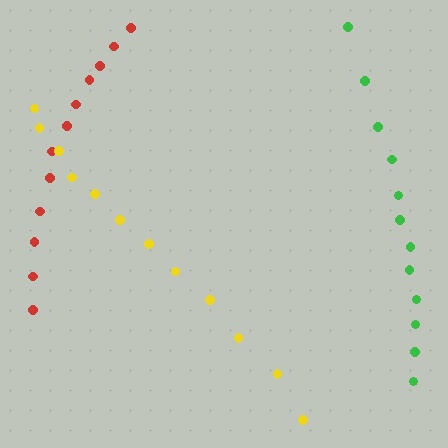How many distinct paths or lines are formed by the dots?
There are 3 distinct paths.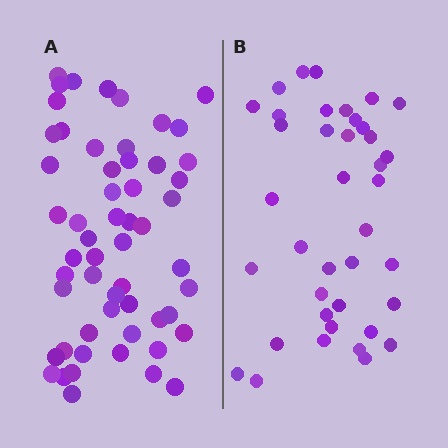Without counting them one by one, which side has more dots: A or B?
Region A (the left region) has more dots.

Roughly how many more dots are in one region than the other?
Region A has approximately 15 more dots than region B.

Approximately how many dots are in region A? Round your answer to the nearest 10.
About 60 dots. (The exact count is 56, which rounds to 60.)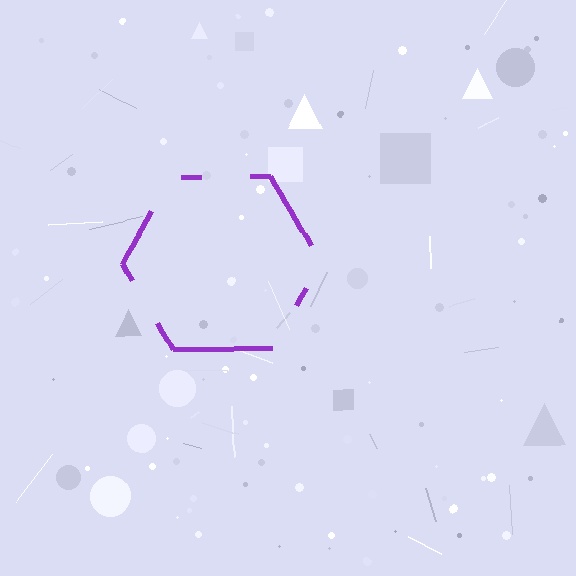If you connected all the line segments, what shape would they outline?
They would outline a hexagon.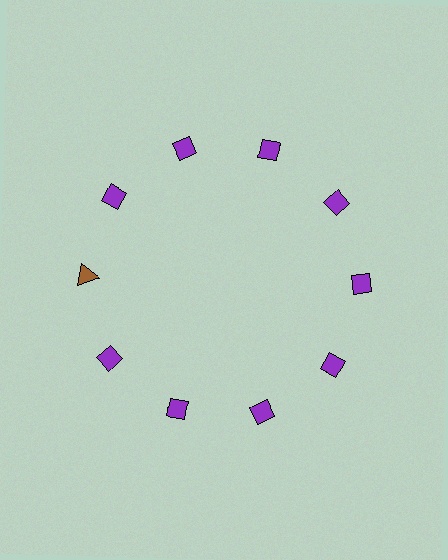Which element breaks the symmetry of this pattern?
The brown triangle at roughly the 9 o'clock position breaks the symmetry. All other shapes are purple diamonds.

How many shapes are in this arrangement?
There are 10 shapes arranged in a ring pattern.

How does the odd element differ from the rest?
It differs in both color (brown instead of purple) and shape (triangle instead of diamond).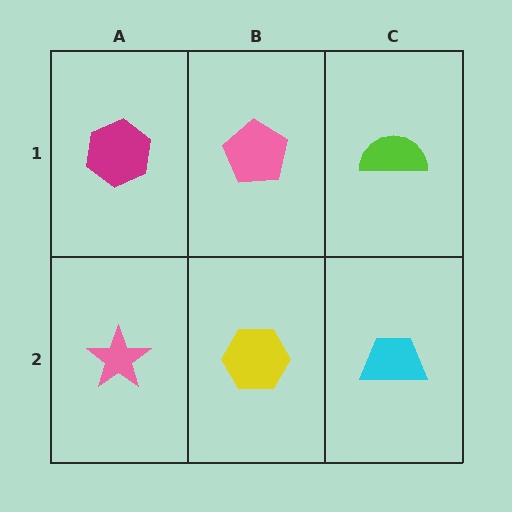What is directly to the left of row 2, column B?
A pink star.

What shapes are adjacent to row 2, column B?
A pink pentagon (row 1, column B), a pink star (row 2, column A), a cyan trapezoid (row 2, column C).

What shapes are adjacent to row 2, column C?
A lime semicircle (row 1, column C), a yellow hexagon (row 2, column B).